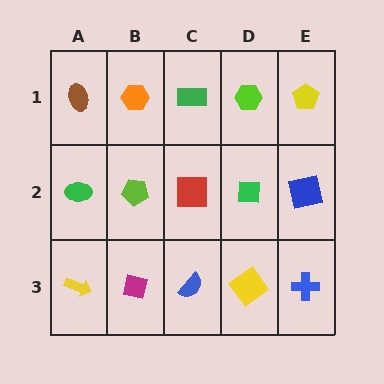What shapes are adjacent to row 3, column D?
A green square (row 2, column D), a blue semicircle (row 3, column C), a blue cross (row 3, column E).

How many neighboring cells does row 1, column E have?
2.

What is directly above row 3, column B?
A lime pentagon.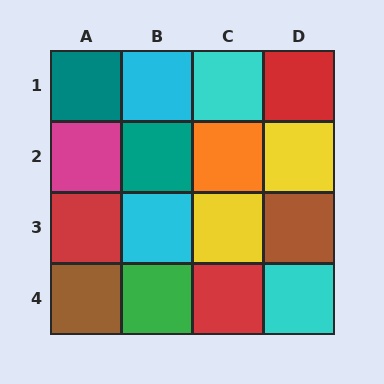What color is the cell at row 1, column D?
Red.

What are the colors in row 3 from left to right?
Red, cyan, yellow, brown.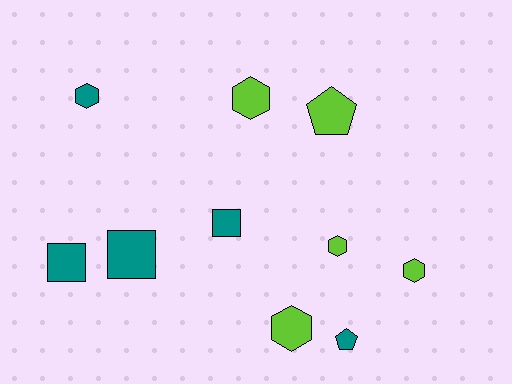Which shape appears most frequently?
Hexagon, with 5 objects.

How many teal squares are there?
There are 3 teal squares.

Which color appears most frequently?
Lime, with 5 objects.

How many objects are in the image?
There are 10 objects.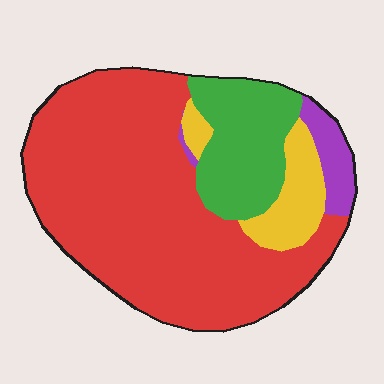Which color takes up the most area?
Red, at roughly 65%.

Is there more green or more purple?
Green.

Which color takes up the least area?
Purple, at roughly 5%.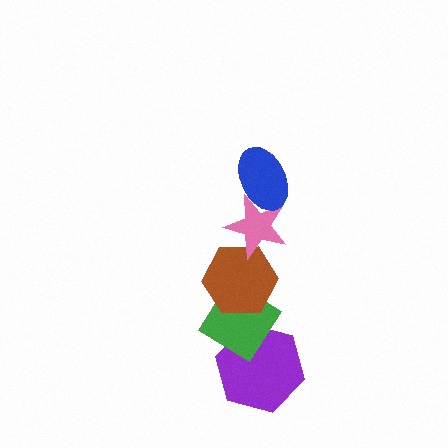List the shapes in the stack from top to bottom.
From top to bottom: the blue ellipse, the pink star, the brown hexagon, the green diamond, the purple hexagon.